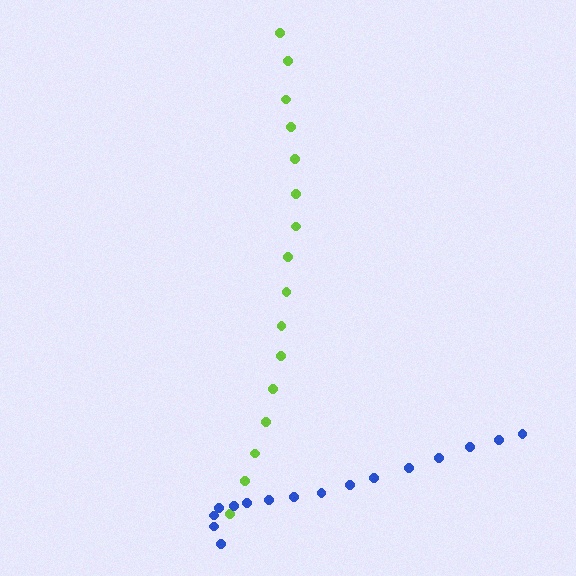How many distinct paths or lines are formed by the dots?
There are 2 distinct paths.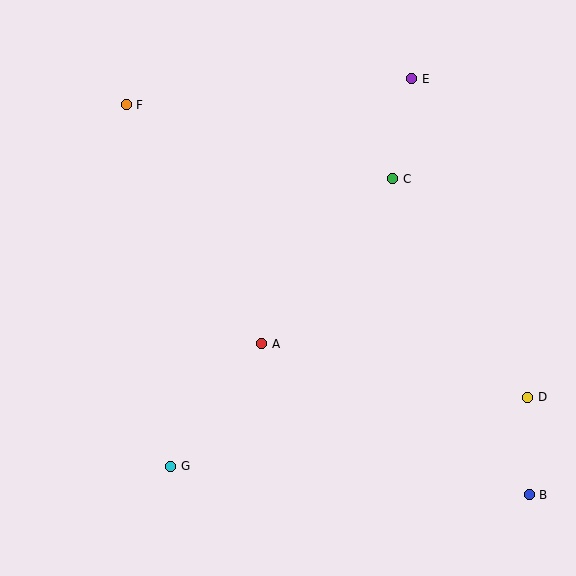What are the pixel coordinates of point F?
Point F is at (126, 105).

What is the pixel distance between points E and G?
The distance between E and G is 456 pixels.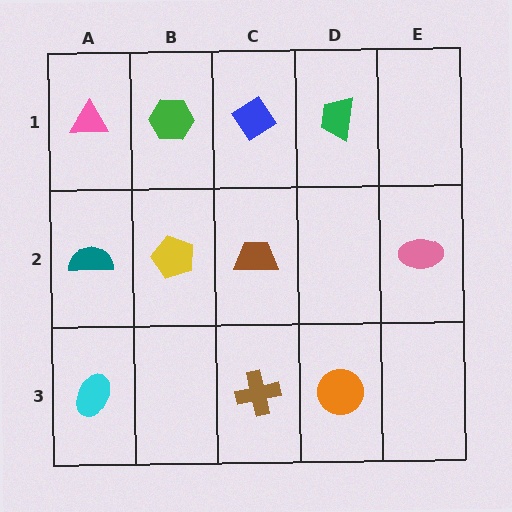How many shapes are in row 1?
4 shapes.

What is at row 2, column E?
A pink ellipse.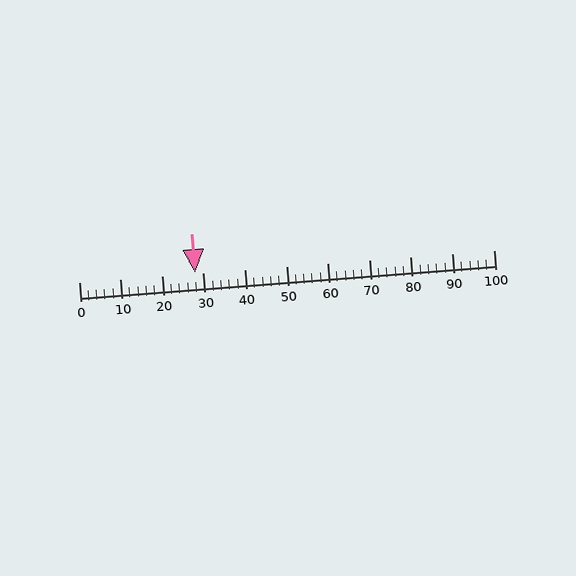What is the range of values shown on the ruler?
The ruler shows values from 0 to 100.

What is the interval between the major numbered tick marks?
The major tick marks are spaced 10 units apart.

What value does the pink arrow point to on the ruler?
The pink arrow points to approximately 28.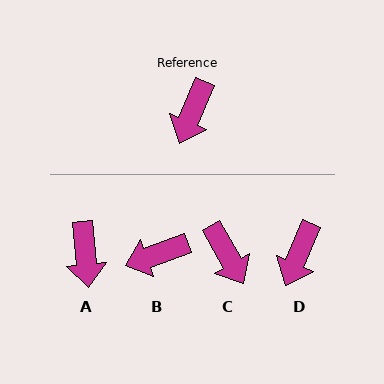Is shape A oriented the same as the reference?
No, it is off by about 29 degrees.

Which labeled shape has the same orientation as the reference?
D.